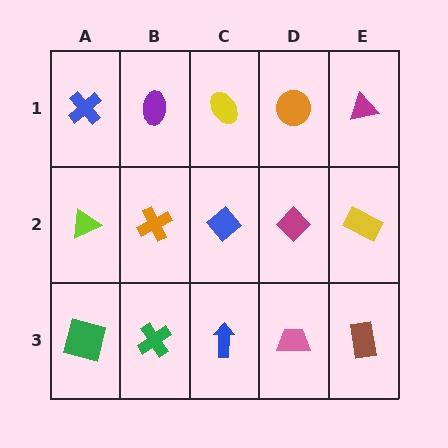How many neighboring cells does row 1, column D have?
3.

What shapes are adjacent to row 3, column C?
A blue diamond (row 2, column C), a green cross (row 3, column B), a pink trapezoid (row 3, column D).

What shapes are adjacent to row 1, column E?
A yellow rectangle (row 2, column E), an orange circle (row 1, column D).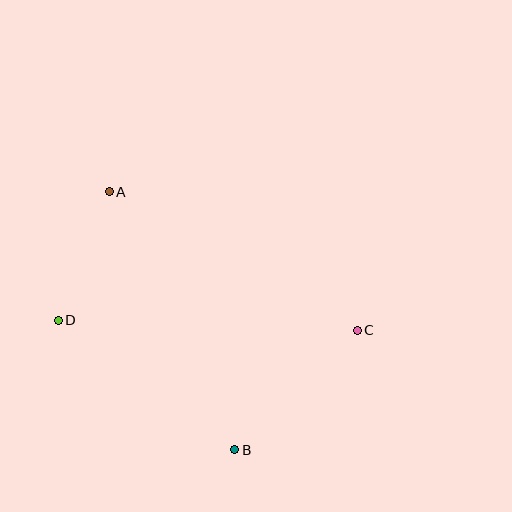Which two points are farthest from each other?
Points C and D are farthest from each other.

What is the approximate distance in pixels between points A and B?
The distance between A and B is approximately 287 pixels.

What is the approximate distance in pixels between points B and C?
The distance between B and C is approximately 171 pixels.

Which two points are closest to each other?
Points A and D are closest to each other.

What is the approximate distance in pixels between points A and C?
The distance between A and C is approximately 284 pixels.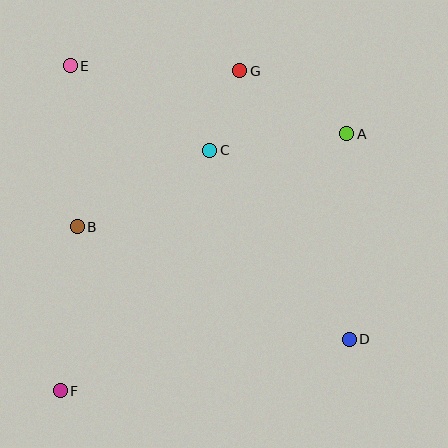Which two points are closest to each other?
Points C and G are closest to each other.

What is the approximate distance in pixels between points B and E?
The distance between B and E is approximately 161 pixels.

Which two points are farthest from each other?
Points D and E are farthest from each other.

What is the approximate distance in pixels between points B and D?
The distance between B and D is approximately 294 pixels.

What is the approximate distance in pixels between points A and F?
The distance between A and F is approximately 385 pixels.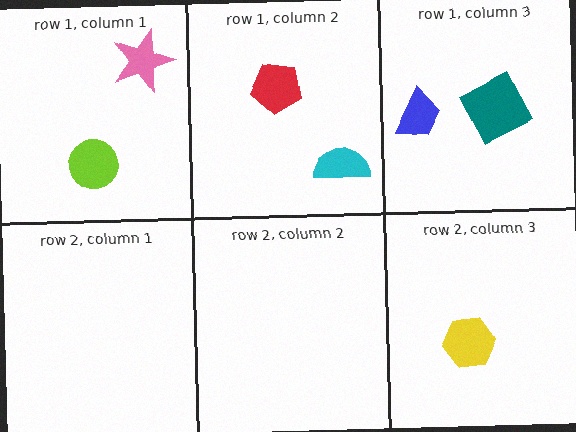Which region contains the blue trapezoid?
The row 1, column 3 region.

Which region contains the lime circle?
The row 1, column 1 region.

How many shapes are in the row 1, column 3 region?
2.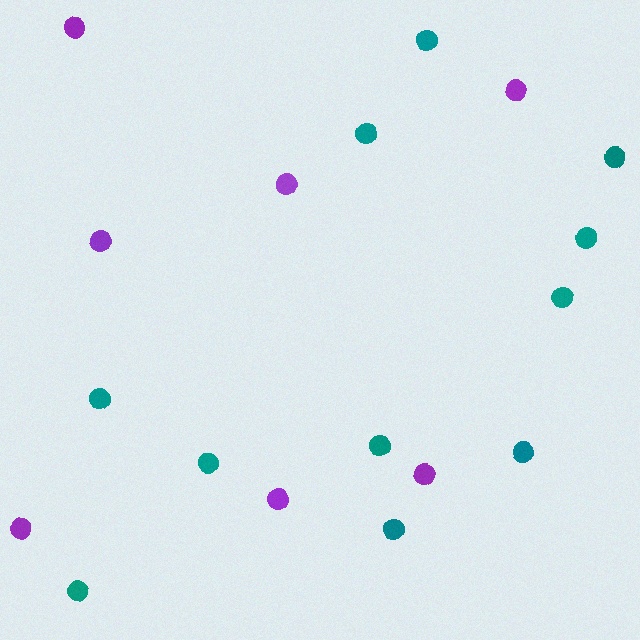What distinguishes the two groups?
There are 2 groups: one group of purple circles (7) and one group of teal circles (11).